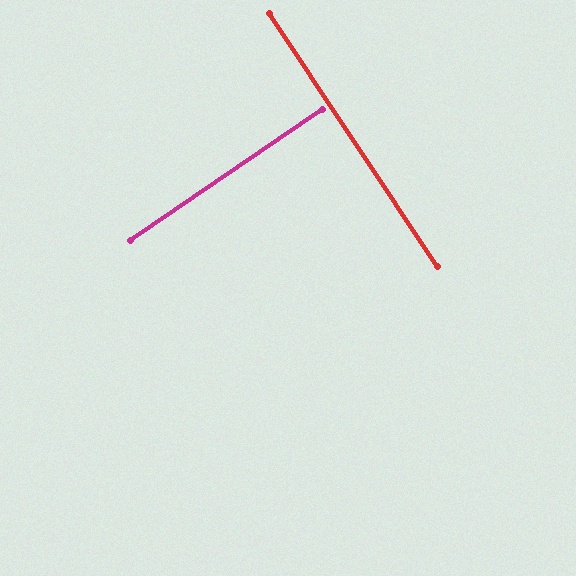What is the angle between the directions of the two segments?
Approximately 89 degrees.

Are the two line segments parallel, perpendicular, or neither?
Perpendicular — they meet at approximately 89°.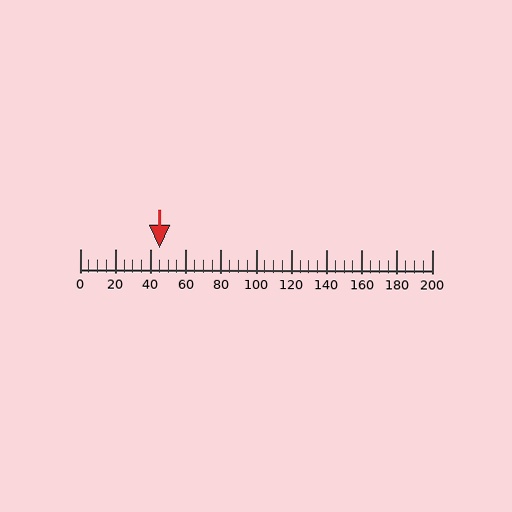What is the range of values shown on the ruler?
The ruler shows values from 0 to 200.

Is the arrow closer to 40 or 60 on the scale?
The arrow is closer to 40.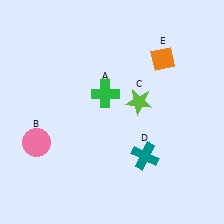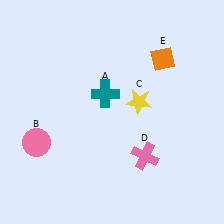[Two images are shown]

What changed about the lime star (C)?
In Image 1, C is lime. In Image 2, it changed to yellow.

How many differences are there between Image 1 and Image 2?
There are 3 differences between the two images.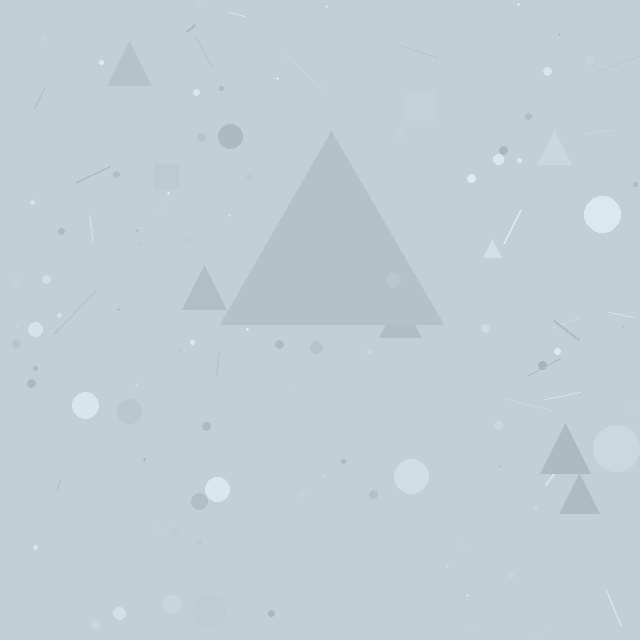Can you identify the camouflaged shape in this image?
The camouflaged shape is a triangle.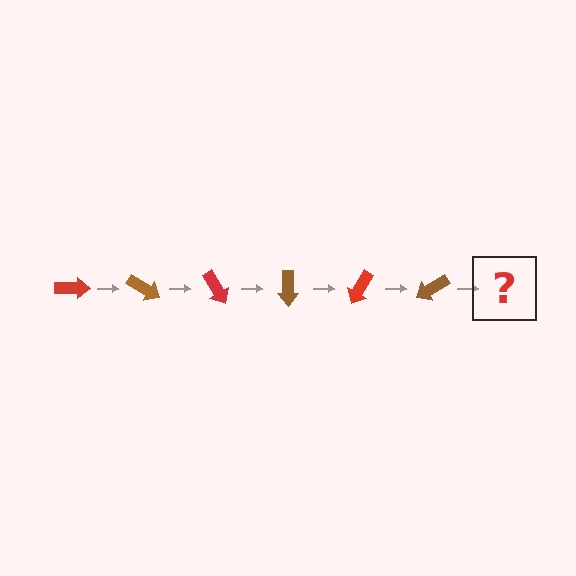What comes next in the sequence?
The next element should be a red arrow, rotated 180 degrees from the start.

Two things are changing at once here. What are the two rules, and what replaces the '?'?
The two rules are that it rotates 30 degrees each step and the color cycles through red and brown. The '?' should be a red arrow, rotated 180 degrees from the start.